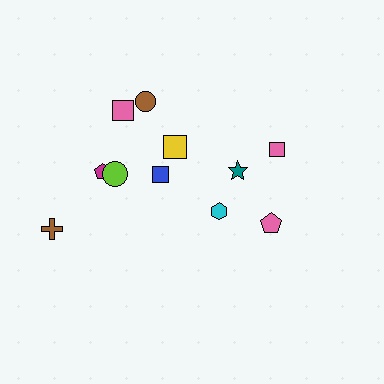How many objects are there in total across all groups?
There are 11 objects.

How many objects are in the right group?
There are 4 objects.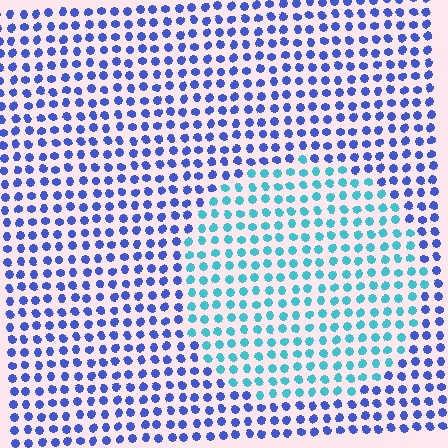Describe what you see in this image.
The image is filled with small blue elements in a uniform arrangement. A circle-shaped region is visible where the elements are tinted to a slightly different hue, forming a subtle color boundary.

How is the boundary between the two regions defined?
The boundary is defined purely by a slight shift in hue (about 46 degrees). Spacing, size, and orientation are identical on both sides.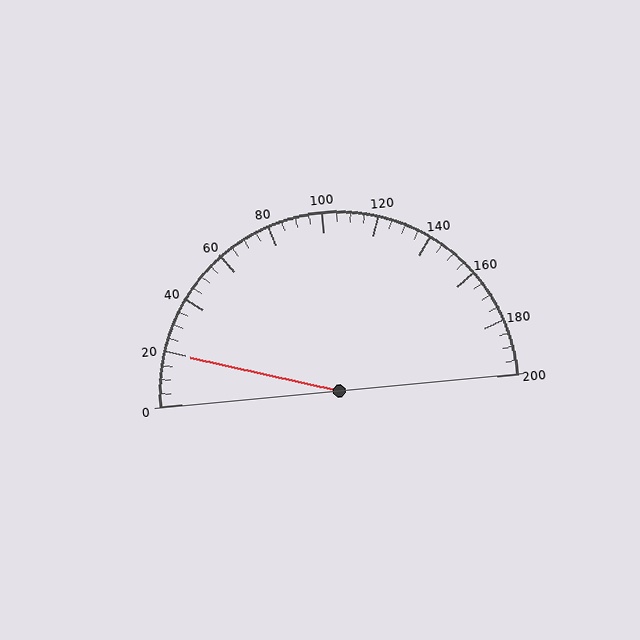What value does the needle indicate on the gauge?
The needle indicates approximately 20.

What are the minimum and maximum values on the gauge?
The gauge ranges from 0 to 200.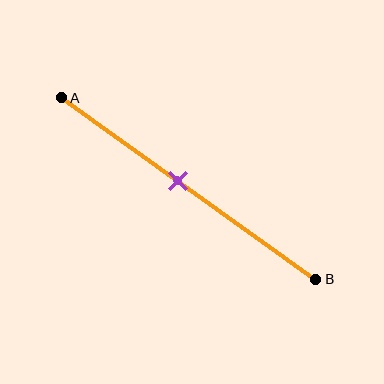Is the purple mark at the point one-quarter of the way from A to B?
No, the mark is at about 45% from A, not at the 25% one-quarter point.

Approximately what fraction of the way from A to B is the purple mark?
The purple mark is approximately 45% of the way from A to B.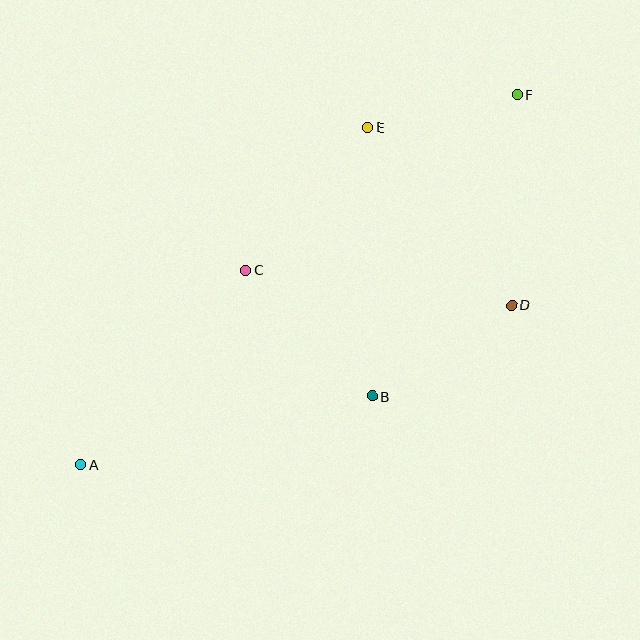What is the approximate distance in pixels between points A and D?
The distance between A and D is approximately 459 pixels.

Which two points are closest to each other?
Points E and F are closest to each other.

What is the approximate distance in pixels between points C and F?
The distance between C and F is approximately 323 pixels.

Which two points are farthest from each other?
Points A and F are farthest from each other.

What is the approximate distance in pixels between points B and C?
The distance between B and C is approximately 178 pixels.